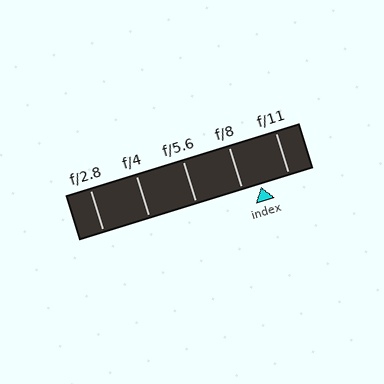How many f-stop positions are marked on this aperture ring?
There are 5 f-stop positions marked.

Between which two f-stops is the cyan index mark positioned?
The index mark is between f/8 and f/11.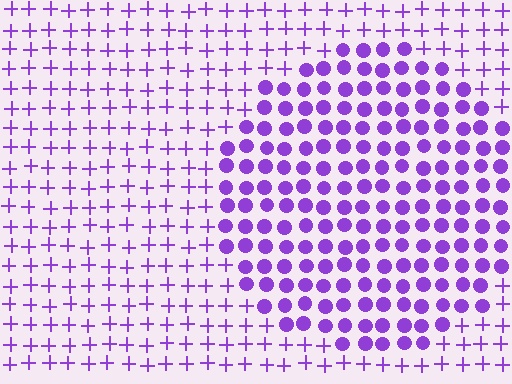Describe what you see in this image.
The image is filled with small purple elements arranged in a uniform grid. A circle-shaped region contains circles, while the surrounding area contains plus signs. The boundary is defined purely by the change in element shape.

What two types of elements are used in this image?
The image uses circles inside the circle region and plus signs outside it.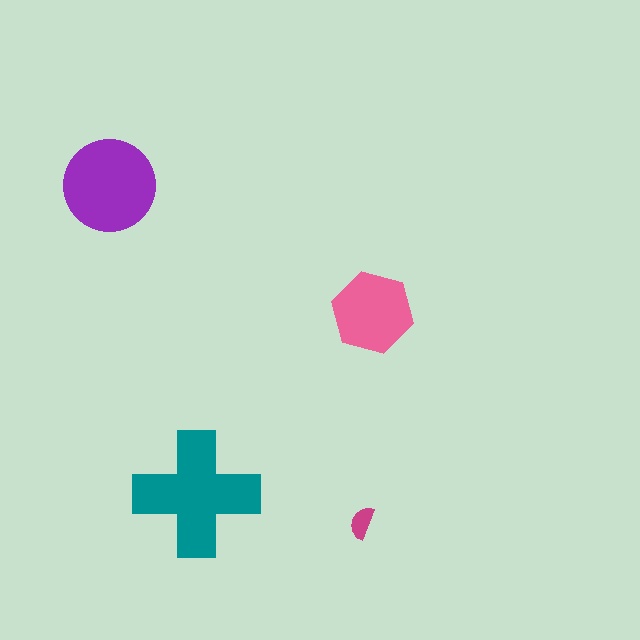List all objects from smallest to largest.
The magenta semicircle, the pink hexagon, the purple circle, the teal cross.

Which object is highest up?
The purple circle is topmost.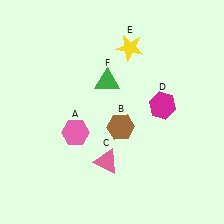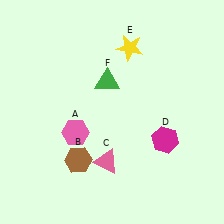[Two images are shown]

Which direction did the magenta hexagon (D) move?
The magenta hexagon (D) moved down.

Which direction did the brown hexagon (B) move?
The brown hexagon (B) moved left.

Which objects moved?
The objects that moved are: the brown hexagon (B), the magenta hexagon (D).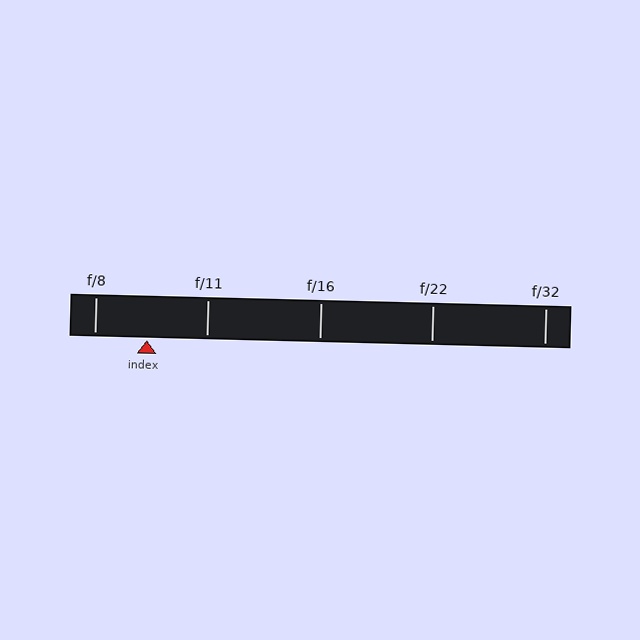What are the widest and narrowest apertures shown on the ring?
The widest aperture shown is f/8 and the narrowest is f/32.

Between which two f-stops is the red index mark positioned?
The index mark is between f/8 and f/11.